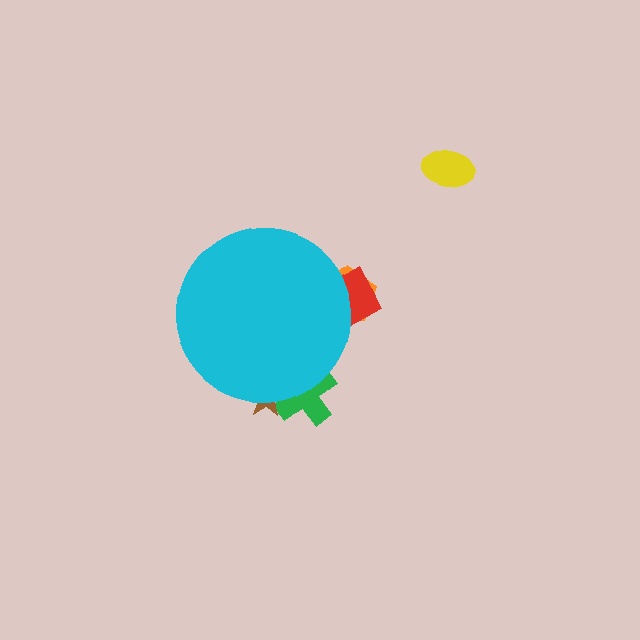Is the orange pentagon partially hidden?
Yes, the orange pentagon is partially hidden behind the cyan circle.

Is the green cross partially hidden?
Yes, the green cross is partially hidden behind the cyan circle.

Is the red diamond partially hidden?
Yes, the red diamond is partially hidden behind the cyan circle.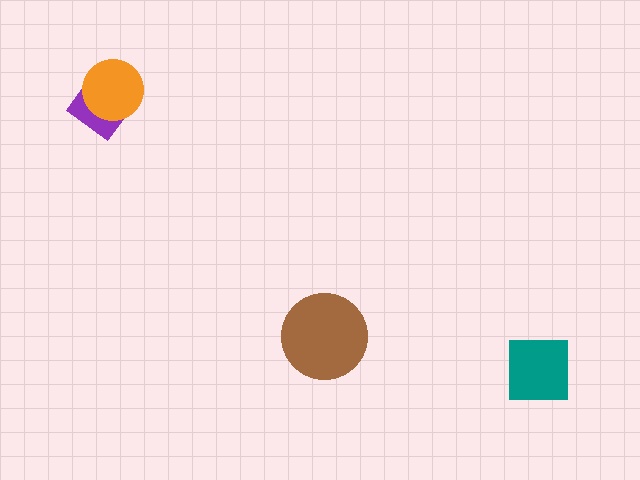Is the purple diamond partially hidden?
Yes, it is partially covered by another shape.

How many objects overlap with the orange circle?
1 object overlaps with the orange circle.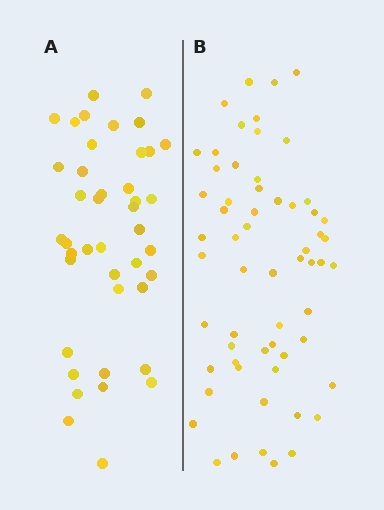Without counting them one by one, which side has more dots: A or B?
Region B (the right region) has more dots.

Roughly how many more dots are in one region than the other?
Region B has approximately 20 more dots than region A.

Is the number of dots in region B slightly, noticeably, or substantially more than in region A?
Region B has noticeably more, but not dramatically so. The ratio is roughly 1.4 to 1.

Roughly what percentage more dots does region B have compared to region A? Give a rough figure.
About 45% more.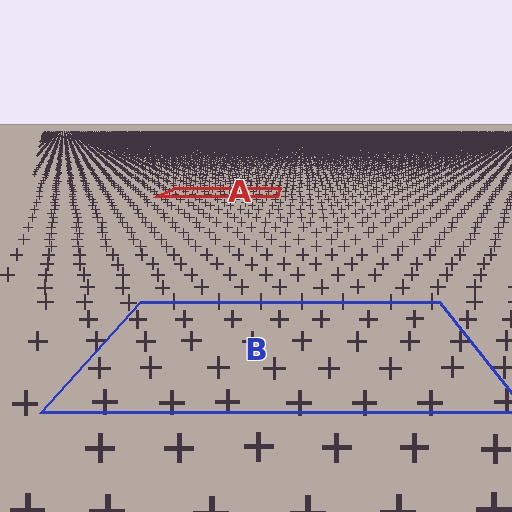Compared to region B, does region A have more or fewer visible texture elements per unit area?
Region A has more texture elements per unit area — they are packed more densely because it is farther away.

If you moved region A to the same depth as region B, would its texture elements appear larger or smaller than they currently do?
They would appear larger. At a closer depth, the same texture elements are projected at a bigger on-screen size.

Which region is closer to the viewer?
Region B is closer. The texture elements there are larger and more spread out.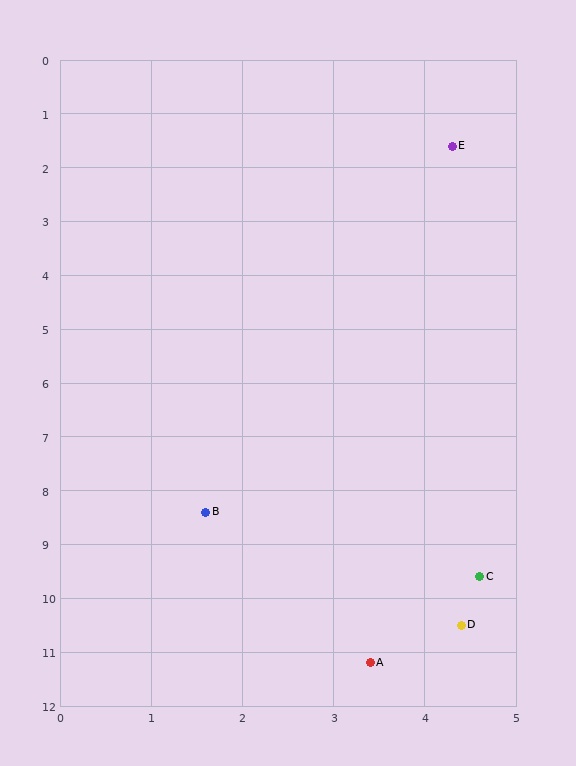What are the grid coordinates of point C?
Point C is at approximately (4.6, 9.6).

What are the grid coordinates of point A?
Point A is at approximately (3.4, 11.2).